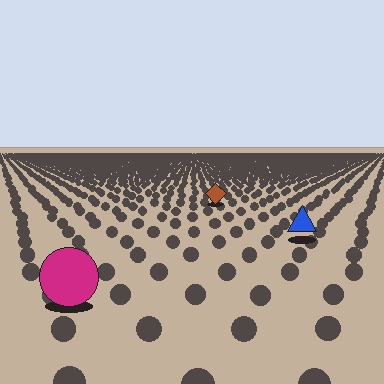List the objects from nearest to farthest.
From nearest to farthest: the magenta circle, the blue triangle, the brown diamond.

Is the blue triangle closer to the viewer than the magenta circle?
No. The magenta circle is closer — you can tell from the texture gradient: the ground texture is coarser near it.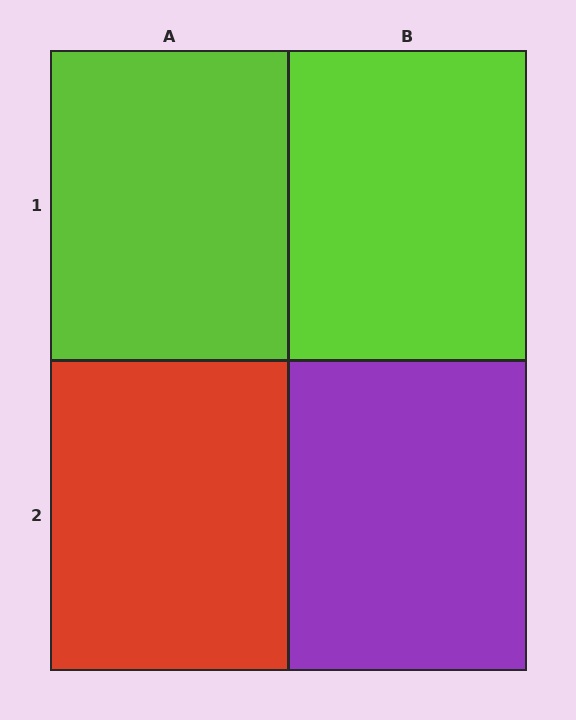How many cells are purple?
1 cell is purple.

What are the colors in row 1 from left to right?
Lime, lime.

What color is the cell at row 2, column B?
Purple.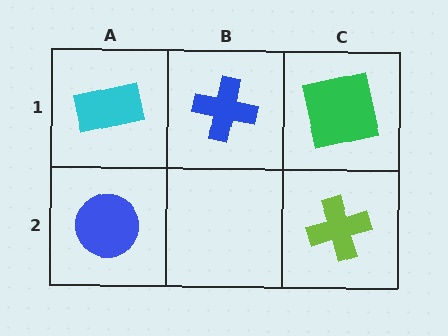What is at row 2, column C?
A lime cross.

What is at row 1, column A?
A cyan rectangle.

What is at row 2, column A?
A blue circle.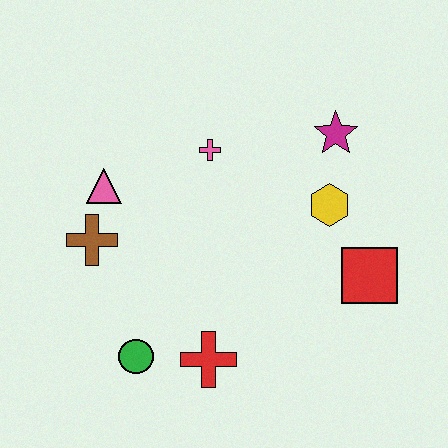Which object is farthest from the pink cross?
The green circle is farthest from the pink cross.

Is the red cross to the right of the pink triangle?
Yes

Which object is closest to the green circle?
The red cross is closest to the green circle.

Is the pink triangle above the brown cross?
Yes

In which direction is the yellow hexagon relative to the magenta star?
The yellow hexagon is below the magenta star.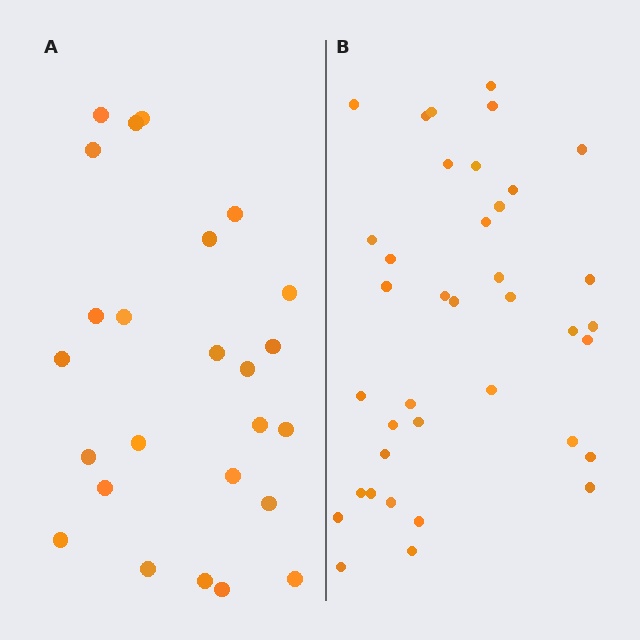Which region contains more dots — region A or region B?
Region B (the right region) has more dots.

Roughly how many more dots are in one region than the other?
Region B has approximately 15 more dots than region A.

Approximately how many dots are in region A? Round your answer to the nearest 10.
About 20 dots. (The exact count is 25, which rounds to 20.)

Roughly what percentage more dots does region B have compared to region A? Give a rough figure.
About 50% more.